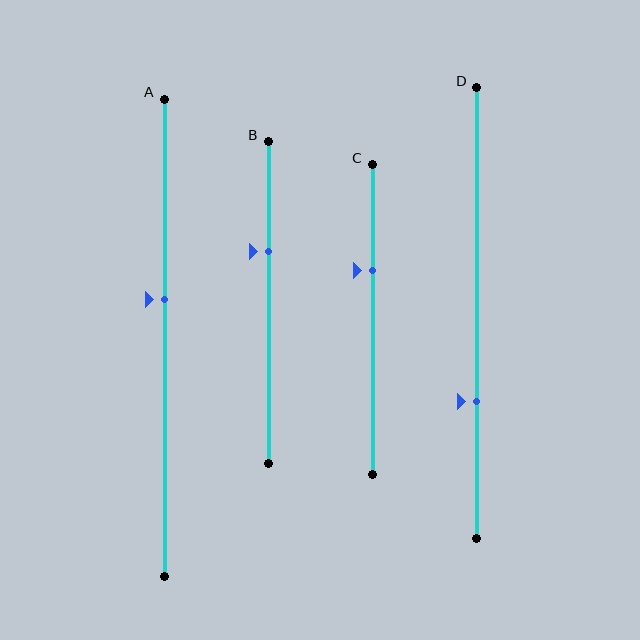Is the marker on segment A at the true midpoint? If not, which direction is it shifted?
No, the marker on segment A is shifted upward by about 8% of the segment length.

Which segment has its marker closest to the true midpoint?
Segment A has its marker closest to the true midpoint.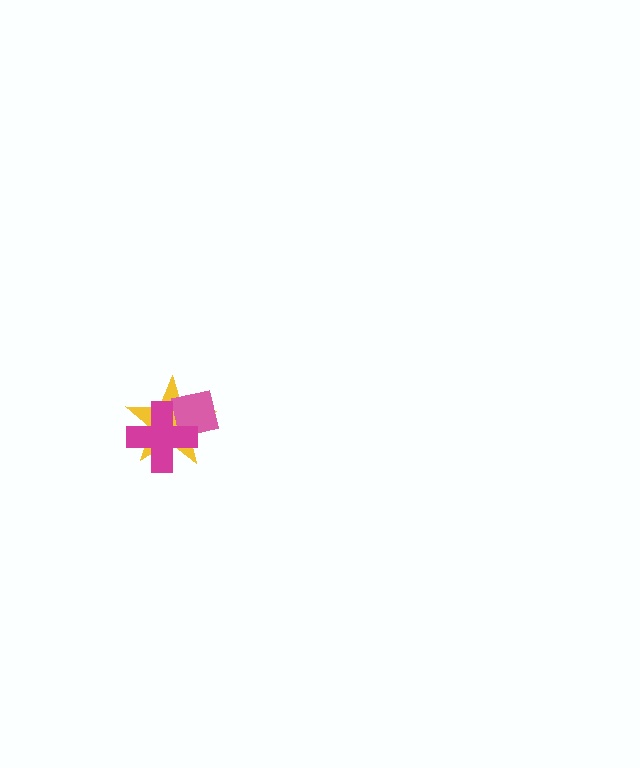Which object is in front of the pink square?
The magenta cross is in front of the pink square.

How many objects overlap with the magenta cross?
2 objects overlap with the magenta cross.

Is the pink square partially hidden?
Yes, it is partially covered by another shape.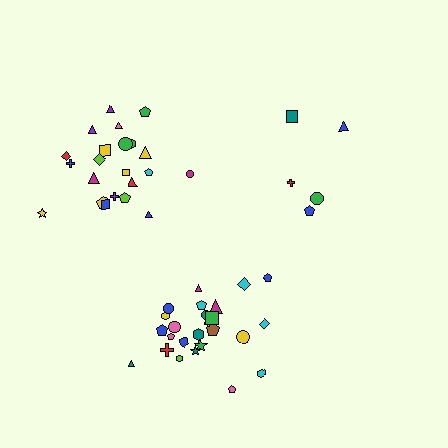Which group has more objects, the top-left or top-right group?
The top-left group.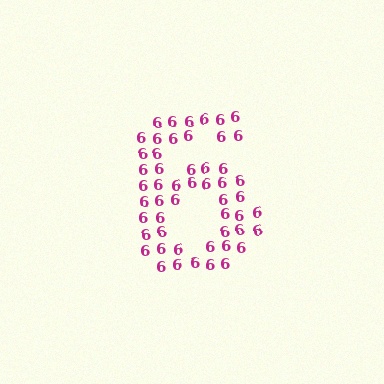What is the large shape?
The large shape is the digit 6.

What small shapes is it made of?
It is made of small digit 6's.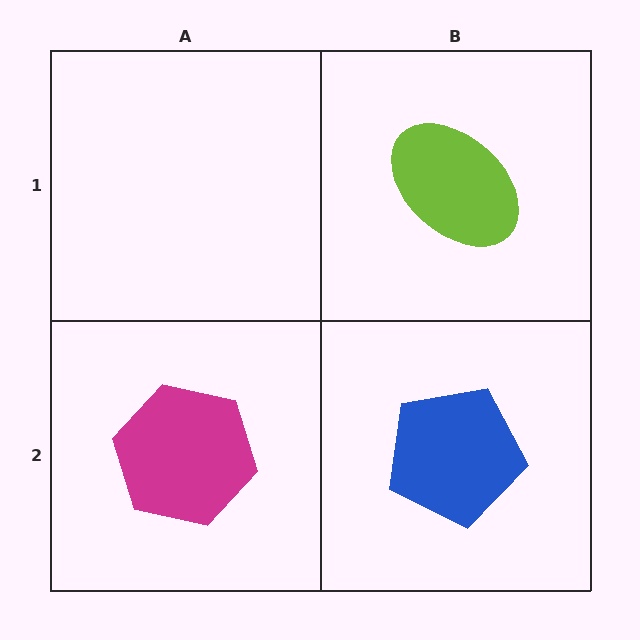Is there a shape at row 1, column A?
No, that cell is empty.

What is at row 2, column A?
A magenta hexagon.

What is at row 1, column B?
A lime ellipse.